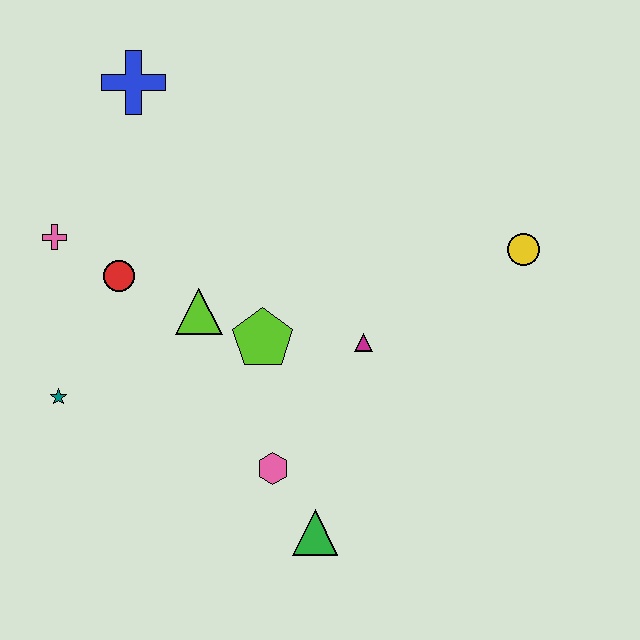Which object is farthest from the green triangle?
The blue cross is farthest from the green triangle.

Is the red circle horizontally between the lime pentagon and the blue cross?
No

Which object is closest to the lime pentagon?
The lime triangle is closest to the lime pentagon.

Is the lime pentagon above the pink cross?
No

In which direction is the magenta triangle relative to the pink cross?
The magenta triangle is to the right of the pink cross.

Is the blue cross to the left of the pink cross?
No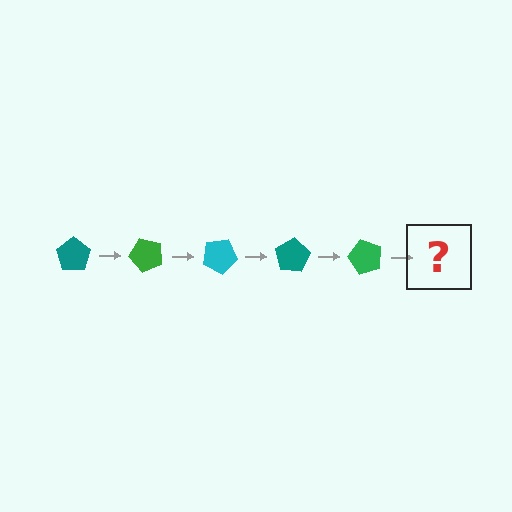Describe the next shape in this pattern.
It should be a cyan pentagon, rotated 250 degrees from the start.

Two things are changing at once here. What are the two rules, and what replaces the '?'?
The two rules are that it rotates 50 degrees each step and the color cycles through teal, green, and cyan. The '?' should be a cyan pentagon, rotated 250 degrees from the start.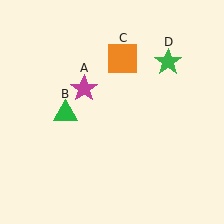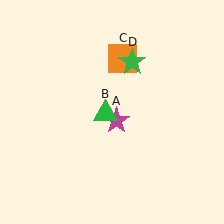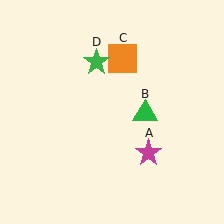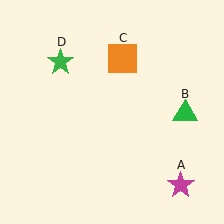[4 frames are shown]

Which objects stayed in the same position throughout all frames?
Orange square (object C) remained stationary.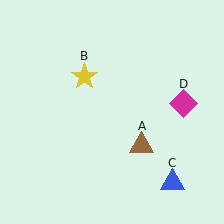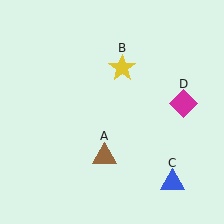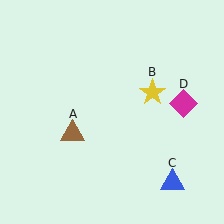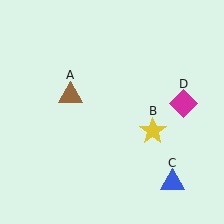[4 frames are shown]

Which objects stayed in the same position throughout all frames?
Blue triangle (object C) and magenta diamond (object D) remained stationary.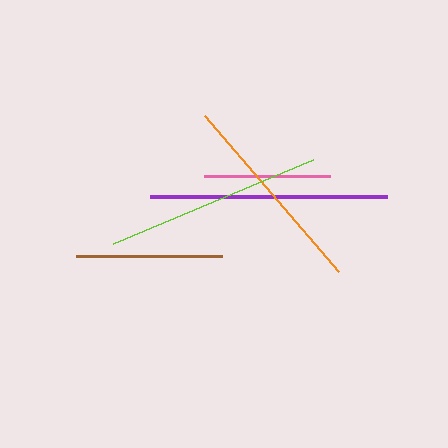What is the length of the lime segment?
The lime segment is approximately 217 pixels long.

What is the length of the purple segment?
The purple segment is approximately 238 pixels long.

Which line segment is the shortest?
The pink line is the shortest at approximately 126 pixels.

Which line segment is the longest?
The purple line is the longest at approximately 238 pixels.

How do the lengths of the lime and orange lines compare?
The lime and orange lines are approximately the same length.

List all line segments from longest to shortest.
From longest to shortest: purple, lime, orange, brown, pink.